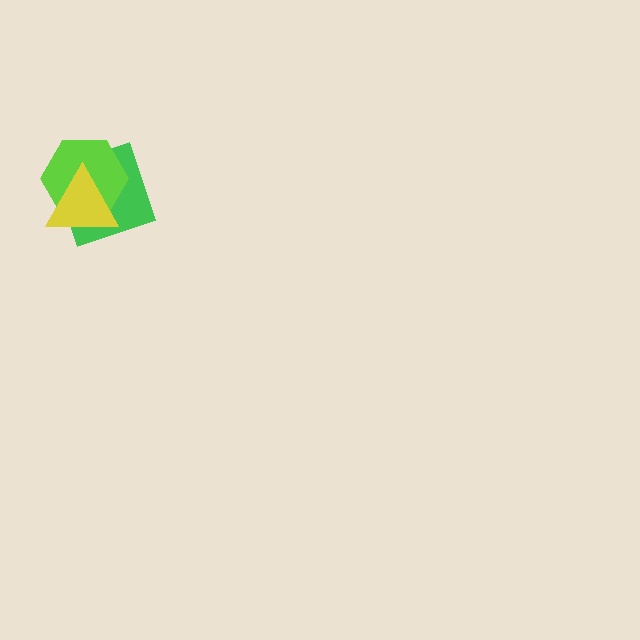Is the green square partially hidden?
Yes, it is partially covered by another shape.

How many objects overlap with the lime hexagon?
2 objects overlap with the lime hexagon.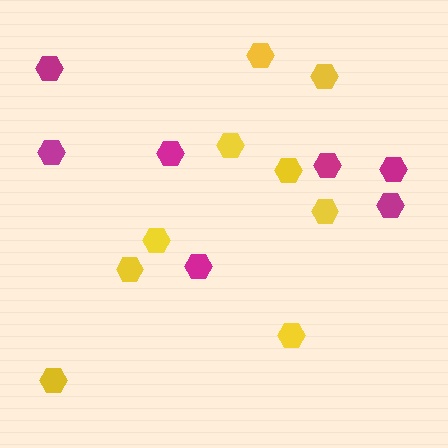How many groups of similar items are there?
There are 2 groups: one group of yellow hexagons (9) and one group of magenta hexagons (7).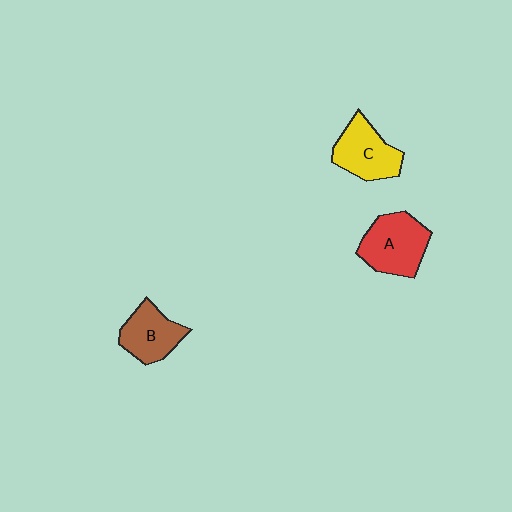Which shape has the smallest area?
Shape B (brown).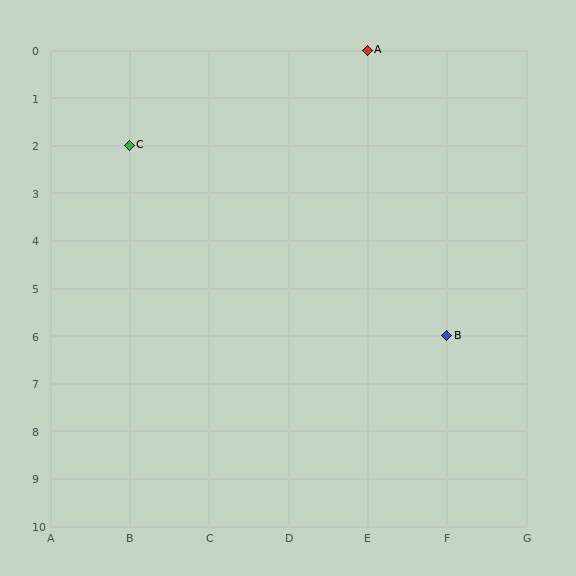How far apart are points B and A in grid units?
Points B and A are 1 column and 6 rows apart (about 6.1 grid units diagonally).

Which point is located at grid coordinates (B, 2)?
Point C is at (B, 2).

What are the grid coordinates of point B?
Point B is at grid coordinates (F, 6).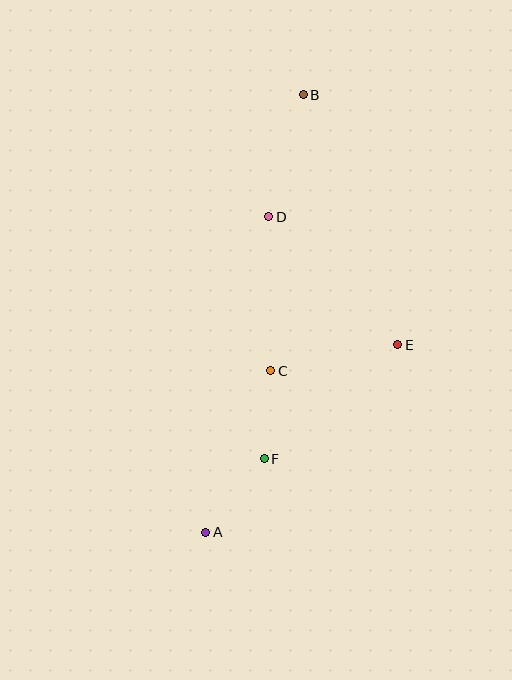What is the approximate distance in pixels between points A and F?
The distance between A and F is approximately 94 pixels.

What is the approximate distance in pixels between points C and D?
The distance between C and D is approximately 154 pixels.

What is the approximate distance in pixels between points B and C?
The distance between B and C is approximately 278 pixels.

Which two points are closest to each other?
Points C and F are closest to each other.